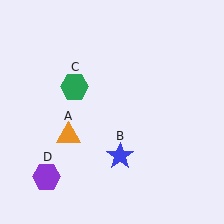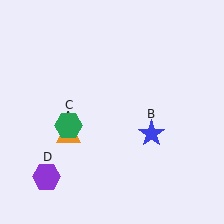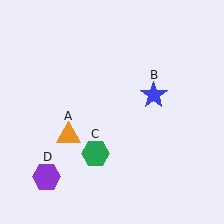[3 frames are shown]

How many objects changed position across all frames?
2 objects changed position: blue star (object B), green hexagon (object C).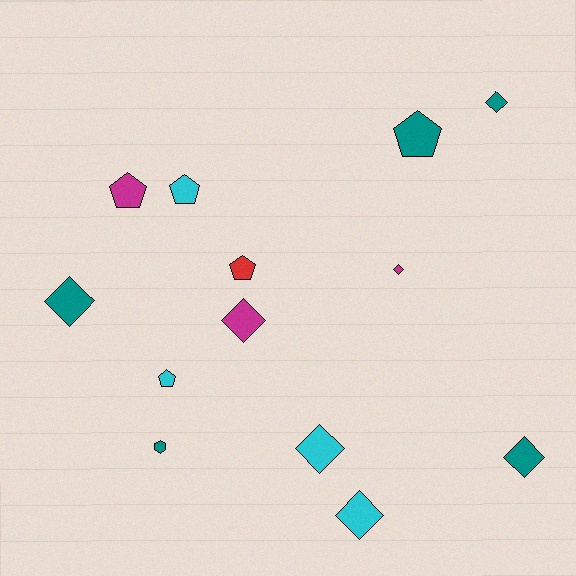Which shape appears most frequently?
Diamond, with 7 objects.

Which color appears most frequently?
Teal, with 5 objects.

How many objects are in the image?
There are 13 objects.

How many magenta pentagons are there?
There is 1 magenta pentagon.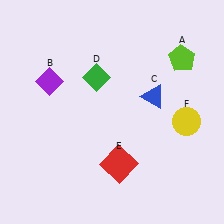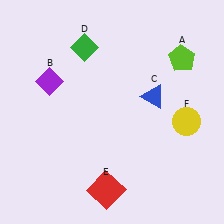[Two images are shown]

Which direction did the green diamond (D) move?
The green diamond (D) moved up.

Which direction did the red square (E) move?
The red square (E) moved down.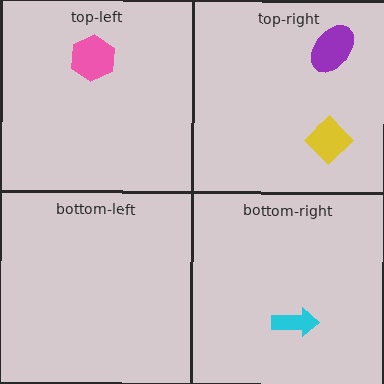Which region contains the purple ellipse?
The top-right region.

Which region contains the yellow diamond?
The top-right region.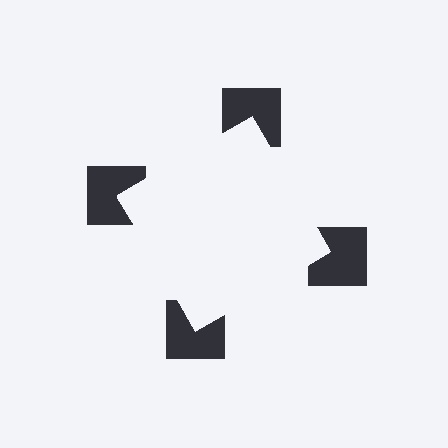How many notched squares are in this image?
There are 4 — one at each vertex of the illusory square.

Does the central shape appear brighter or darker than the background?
It typically appears slightly brighter than the background, even though no actual brightness change is drawn.